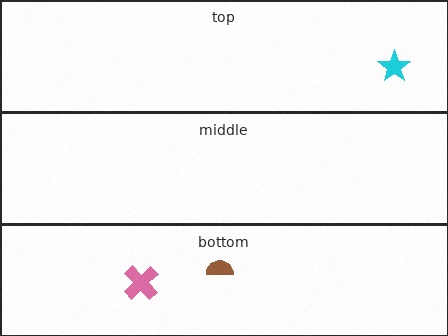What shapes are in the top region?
The cyan star.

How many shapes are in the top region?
1.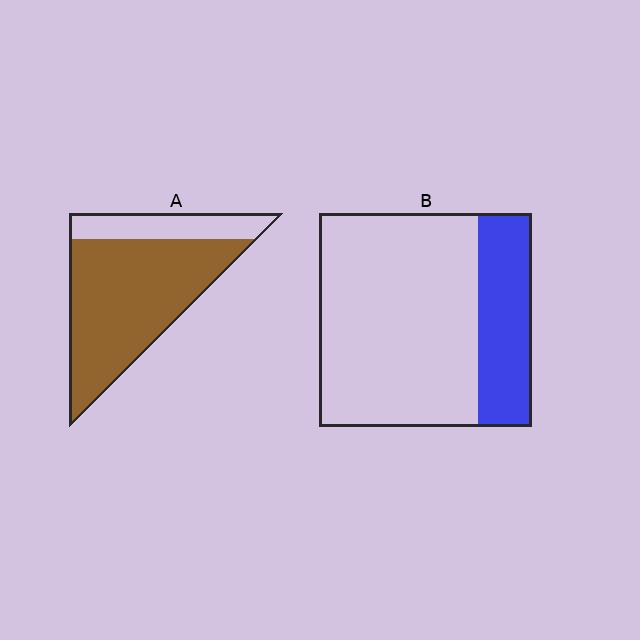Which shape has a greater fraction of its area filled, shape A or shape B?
Shape A.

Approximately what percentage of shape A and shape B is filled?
A is approximately 75% and B is approximately 25%.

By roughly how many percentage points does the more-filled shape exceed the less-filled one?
By roughly 50 percentage points (A over B).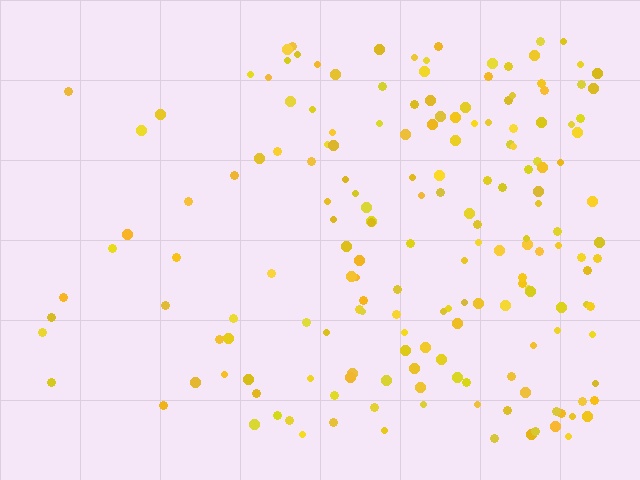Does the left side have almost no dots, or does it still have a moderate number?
Still a moderate number, just noticeably fewer than the right.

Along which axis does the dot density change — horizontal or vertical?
Horizontal.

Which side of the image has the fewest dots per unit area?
The left.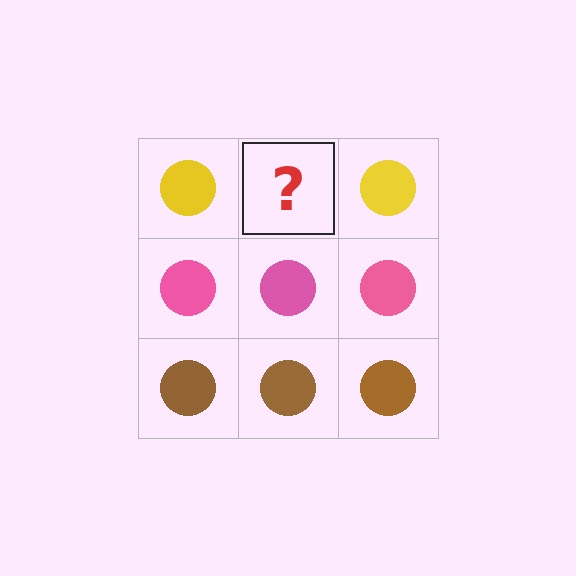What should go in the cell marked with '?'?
The missing cell should contain a yellow circle.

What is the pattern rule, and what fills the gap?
The rule is that each row has a consistent color. The gap should be filled with a yellow circle.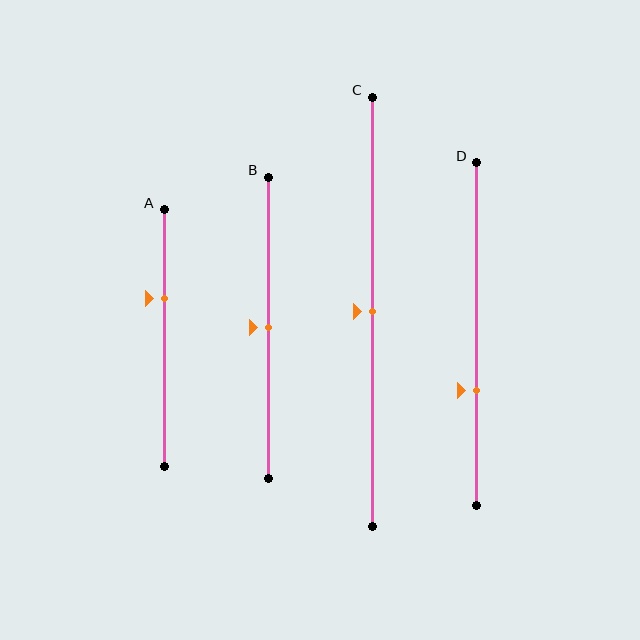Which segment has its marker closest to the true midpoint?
Segment B has its marker closest to the true midpoint.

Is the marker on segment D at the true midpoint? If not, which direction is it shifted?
No, the marker on segment D is shifted downward by about 16% of the segment length.